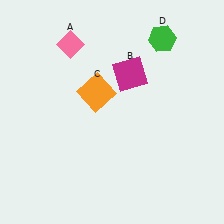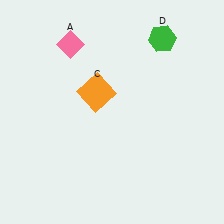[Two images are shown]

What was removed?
The magenta square (B) was removed in Image 2.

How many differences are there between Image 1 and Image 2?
There is 1 difference between the two images.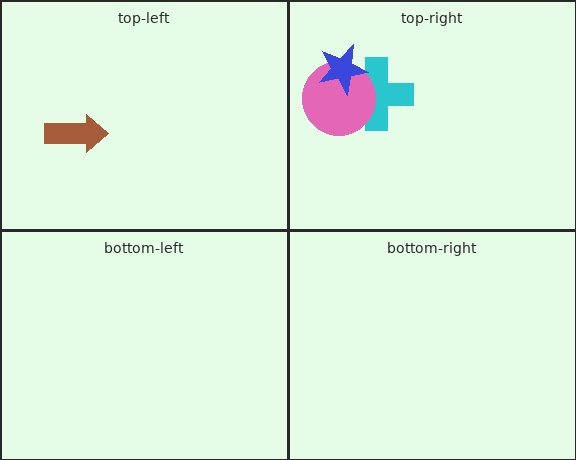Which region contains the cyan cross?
The top-right region.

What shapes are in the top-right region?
The cyan cross, the pink circle, the blue star.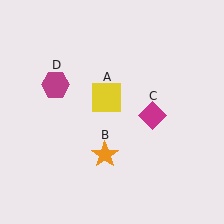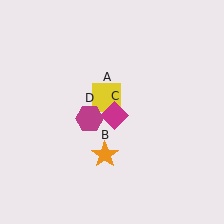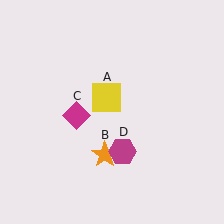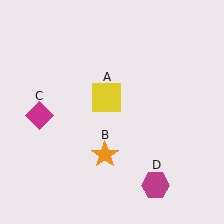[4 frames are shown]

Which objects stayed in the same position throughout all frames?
Yellow square (object A) and orange star (object B) remained stationary.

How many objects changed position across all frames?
2 objects changed position: magenta diamond (object C), magenta hexagon (object D).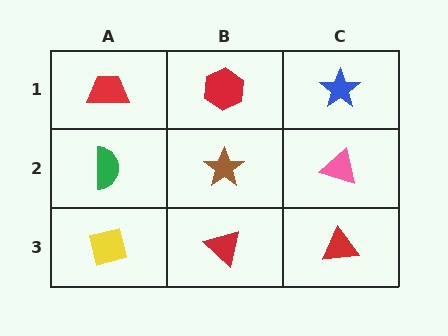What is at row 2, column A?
A green semicircle.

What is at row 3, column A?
A yellow square.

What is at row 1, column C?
A blue star.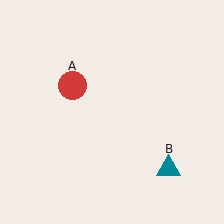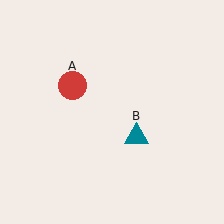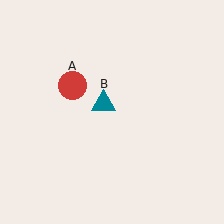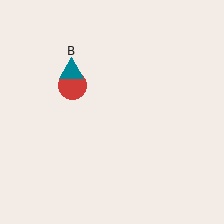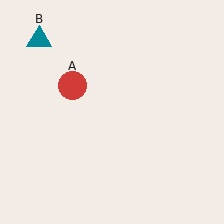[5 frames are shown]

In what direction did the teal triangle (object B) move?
The teal triangle (object B) moved up and to the left.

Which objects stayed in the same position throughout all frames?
Red circle (object A) remained stationary.